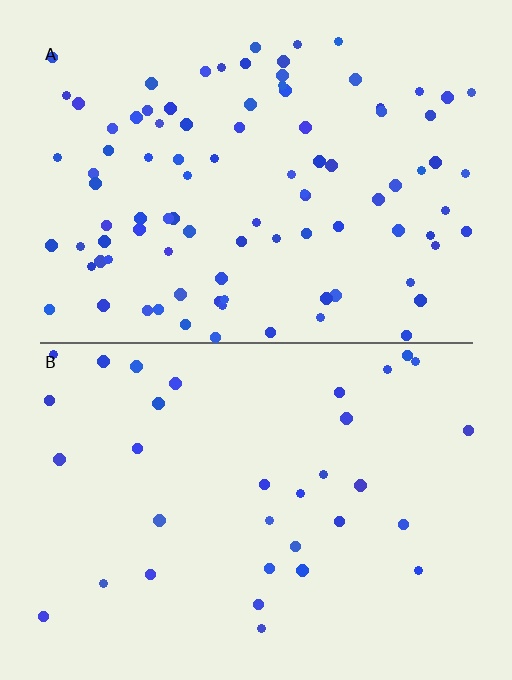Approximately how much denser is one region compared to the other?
Approximately 2.8× — region A over region B.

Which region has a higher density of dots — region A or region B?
A (the top).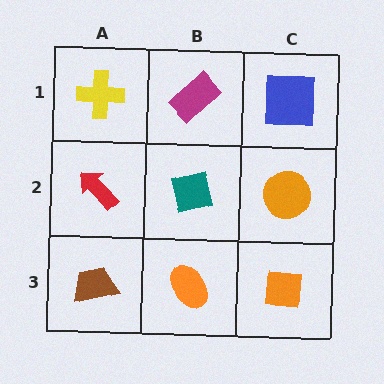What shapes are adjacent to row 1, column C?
An orange circle (row 2, column C), a magenta rectangle (row 1, column B).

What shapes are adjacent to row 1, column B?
A teal square (row 2, column B), a yellow cross (row 1, column A), a blue square (row 1, column C).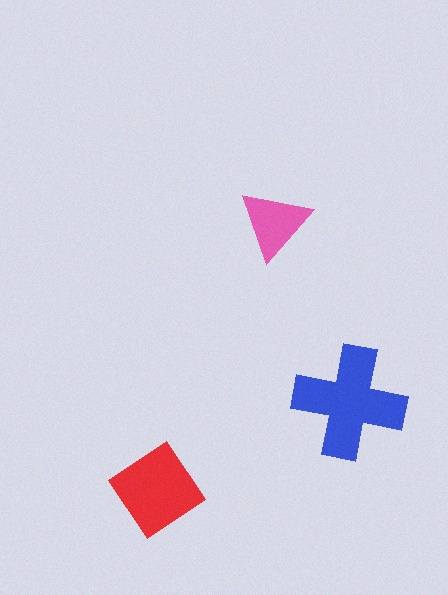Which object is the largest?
The blue cross.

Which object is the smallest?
The pink triangle.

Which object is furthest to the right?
The blue cross is rightmost.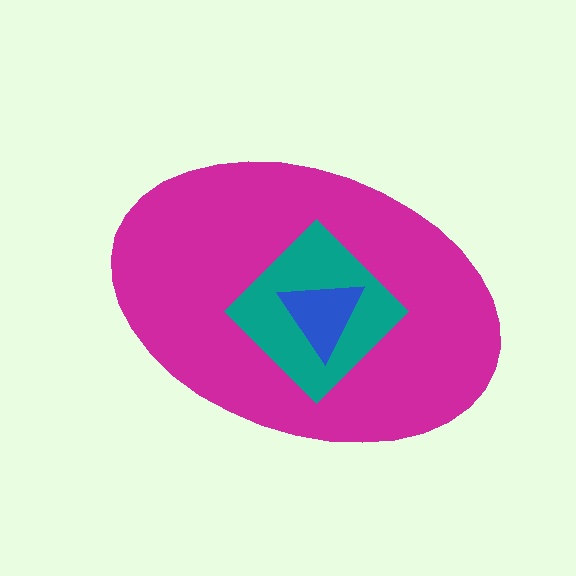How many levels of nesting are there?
3.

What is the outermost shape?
The magenta ellipse.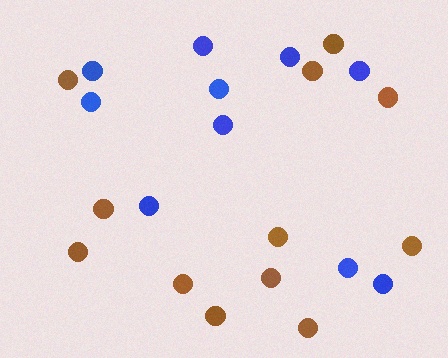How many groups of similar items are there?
There are 2 groups: one group of blue circles (10) and one group of brown circles (12).